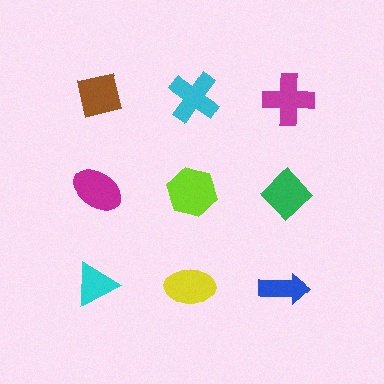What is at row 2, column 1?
A magenta ellipse.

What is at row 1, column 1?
A brown square.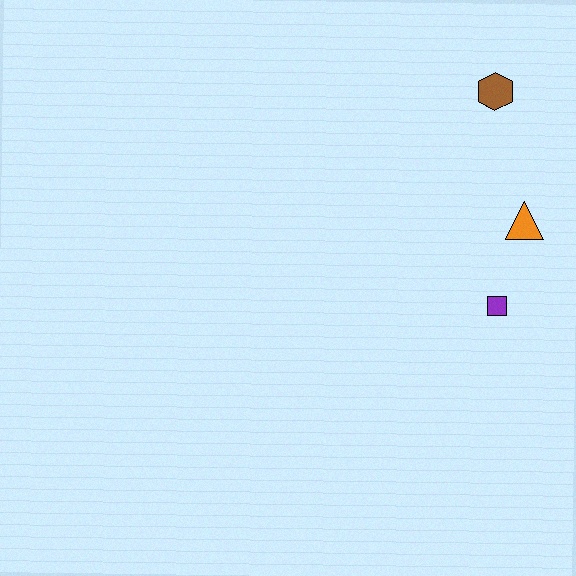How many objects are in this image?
There are 3 objects.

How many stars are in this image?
There are no stars.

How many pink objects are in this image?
There are no pink objects.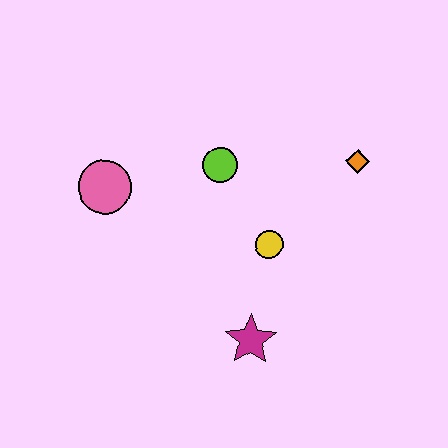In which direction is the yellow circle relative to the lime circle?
The yellow circle is below the lime circle.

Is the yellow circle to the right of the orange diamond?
No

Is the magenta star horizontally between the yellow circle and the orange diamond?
No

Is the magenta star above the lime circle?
No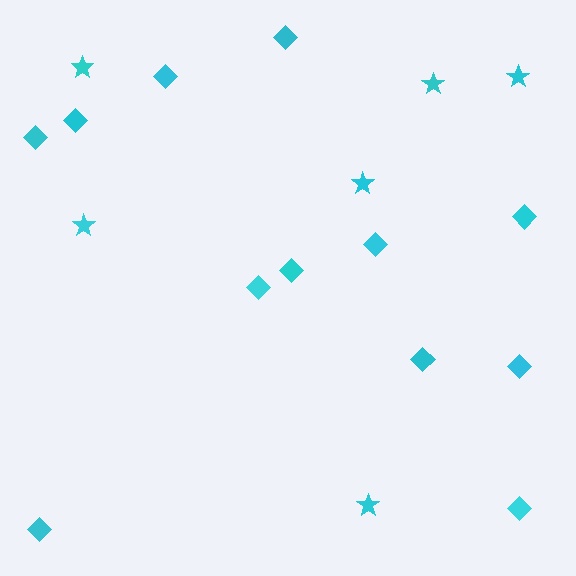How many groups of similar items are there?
There are 2 groups: one group of stars (6) and one group of diamonds (12).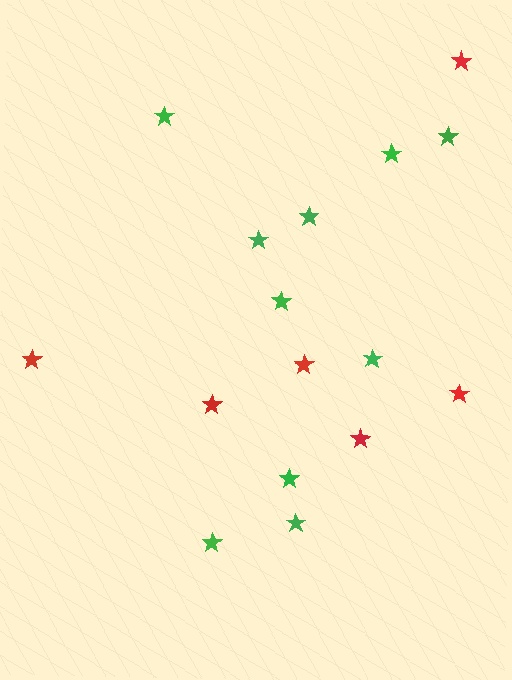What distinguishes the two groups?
There are 2 groups: one group of green stars (10) and one group of red stars (6).